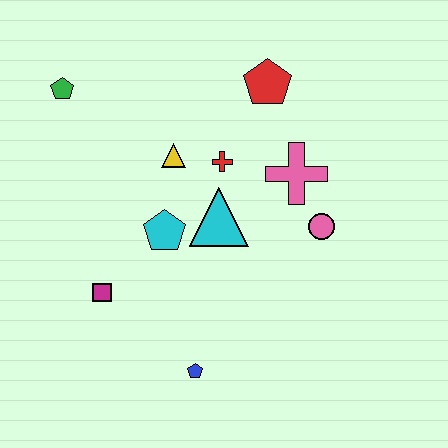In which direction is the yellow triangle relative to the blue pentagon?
The yellow triangle is above the blue pentagon.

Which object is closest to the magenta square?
The cyan pentagon is closest to the magenta square.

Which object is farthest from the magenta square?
The red pentagon is farthest from the magenta square.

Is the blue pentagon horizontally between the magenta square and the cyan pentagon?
No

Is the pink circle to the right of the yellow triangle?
Yes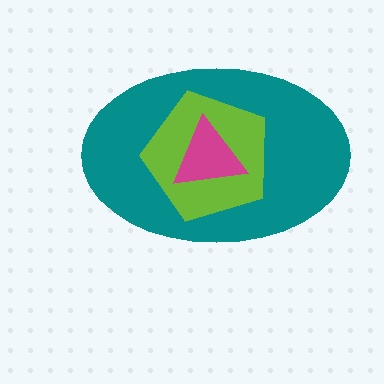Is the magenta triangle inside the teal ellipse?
Yes.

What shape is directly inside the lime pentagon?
The magenta triangle.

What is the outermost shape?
The teal ellipse.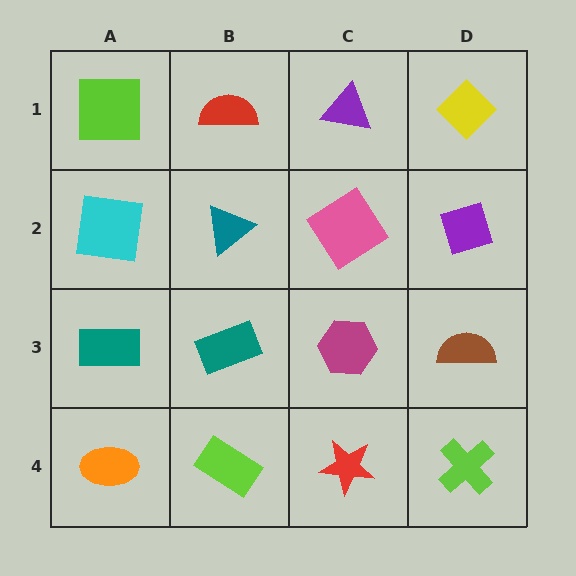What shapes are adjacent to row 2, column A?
A lime square (row 1, column A), a teal rectangle (row 3, column A), a teal triangle (row 2, column B).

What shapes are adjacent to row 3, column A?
A cyan square (row 2, column A), an orange ellipse (row 4, column A), a teal rectangle (row 3, column B).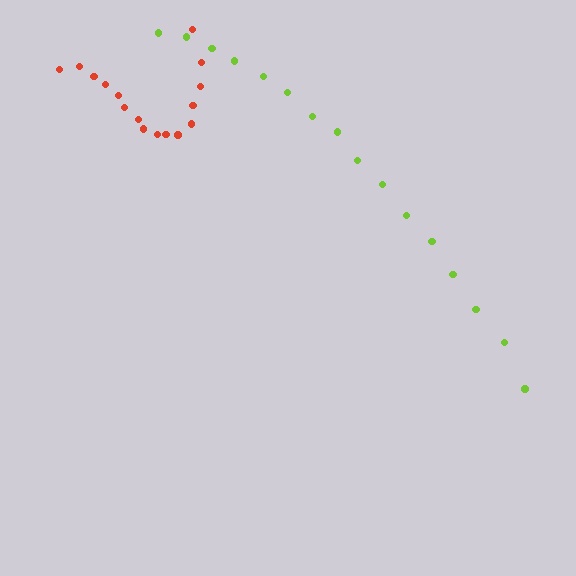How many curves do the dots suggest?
There are 2 distinct paths.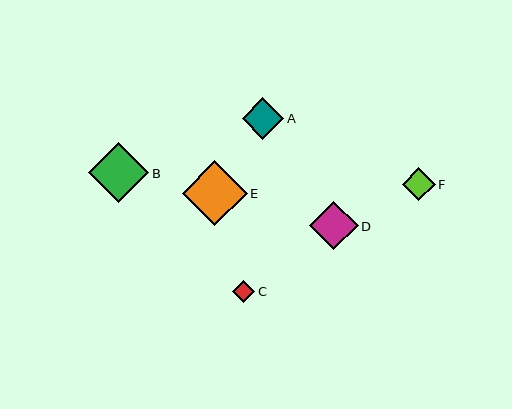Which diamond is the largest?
Diamond E is the largest with a size of approximately 65 pixels.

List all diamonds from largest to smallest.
From largest to smallest: E, B, D, A, F, C.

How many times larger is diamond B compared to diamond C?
Diamond B is approximately 2.7 times the size of diamond C.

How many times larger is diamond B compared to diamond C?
Diamond B is approximately 2.7 times the size of diamond C.